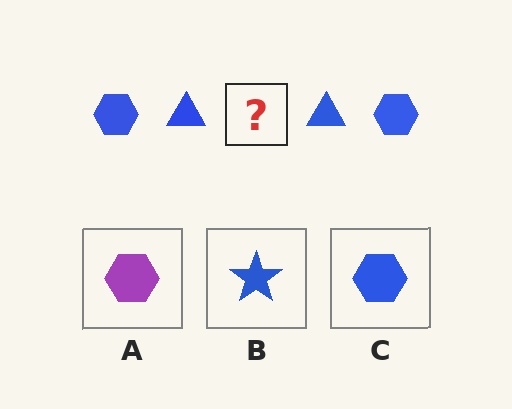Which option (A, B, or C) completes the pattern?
C.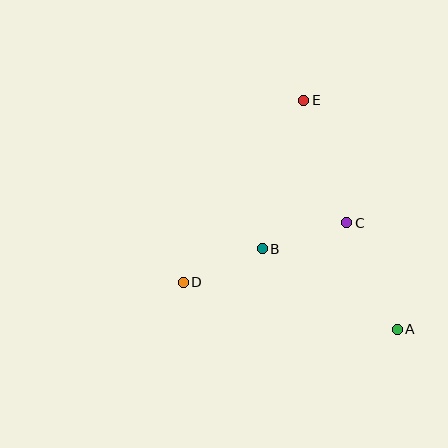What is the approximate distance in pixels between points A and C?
The distance between A and C is approximately 118 pixels.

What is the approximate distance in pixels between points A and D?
The distance between A and D is approximately 219 pixels.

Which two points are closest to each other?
Points B and D are closest to each other.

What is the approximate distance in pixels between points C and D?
The distance between C and D is approximately 174 pixels.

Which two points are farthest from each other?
Points A and E are farthest from each other.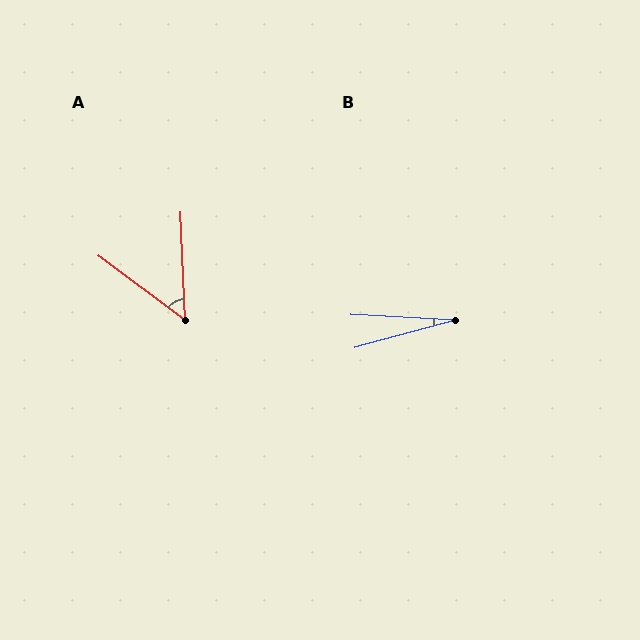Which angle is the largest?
A, at approximately 51 degrees.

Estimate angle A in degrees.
Approximately 51 degrees.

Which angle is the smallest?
B, at approximately 18 degrees.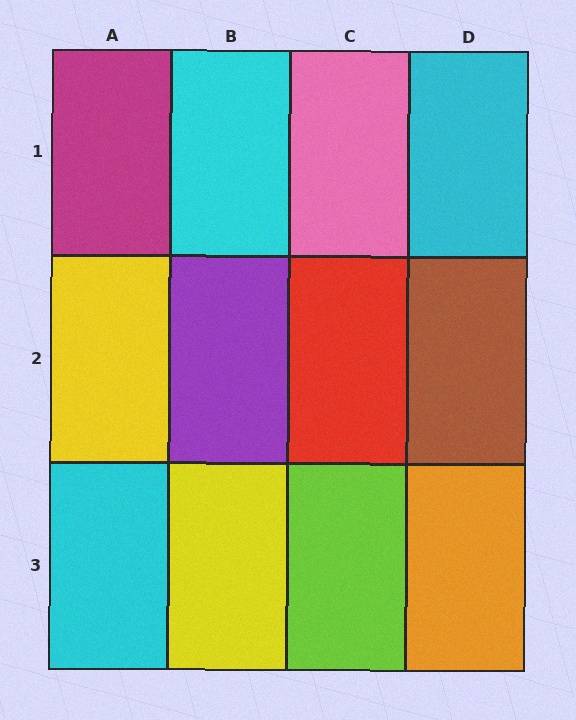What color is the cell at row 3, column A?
Cyan.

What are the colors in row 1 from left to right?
Magenta, cyan, pink, cyan.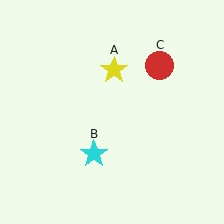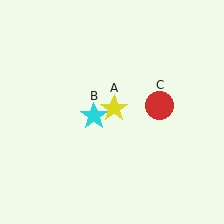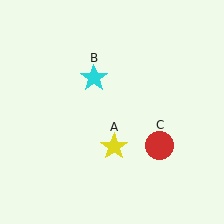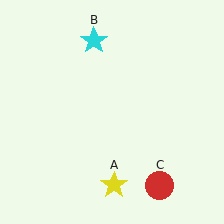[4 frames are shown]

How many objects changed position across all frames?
3 objects changed position: yellow star (object A), cyan star (object B), red circle (object C).